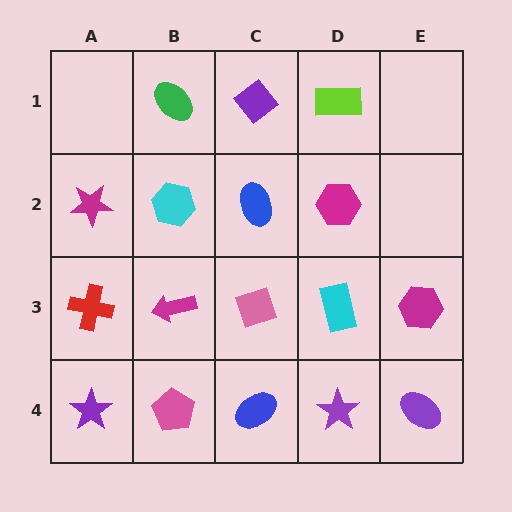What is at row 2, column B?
A cyan hexagon.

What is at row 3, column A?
A red cross.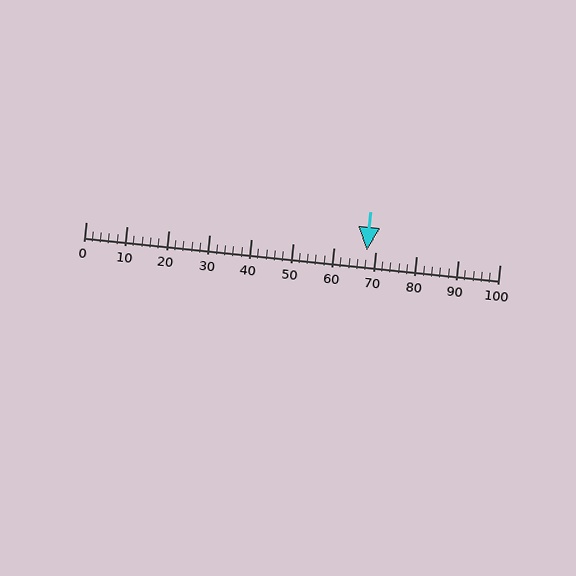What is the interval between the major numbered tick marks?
The major tick marks are spaced 10 units apart.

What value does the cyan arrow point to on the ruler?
The cyan arrow points to approximately 68.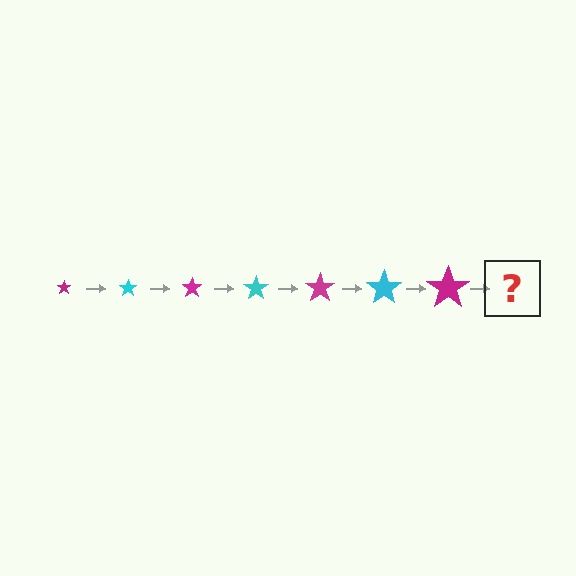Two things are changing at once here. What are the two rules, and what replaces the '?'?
The two rules are that the star grows larger each step and the color cycles through magenta and cyan. The '?' should be a cyan star, larger than the previous one.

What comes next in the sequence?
The next element should be a cyan star, larger than the previous one.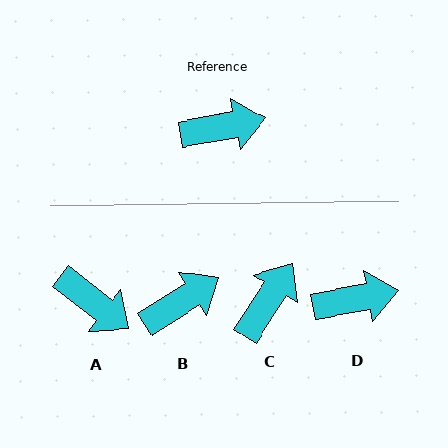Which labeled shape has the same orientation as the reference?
D.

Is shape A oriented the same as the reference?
No, it is off by about 48 degrees.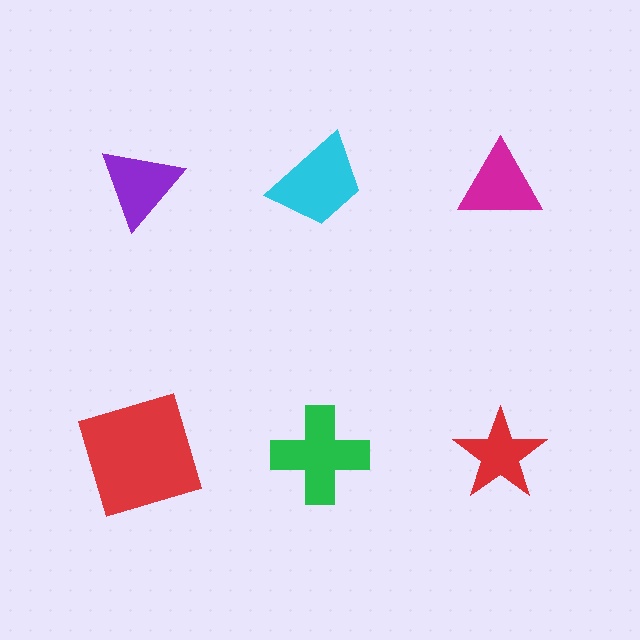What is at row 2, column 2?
A green cross.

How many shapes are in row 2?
3 shapes.